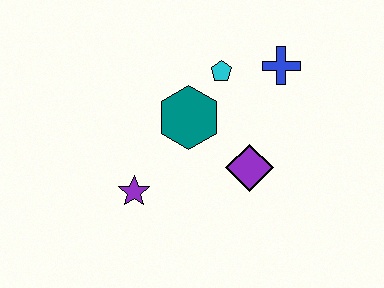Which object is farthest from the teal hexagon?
The blue cross is farthest from the teal hexagon.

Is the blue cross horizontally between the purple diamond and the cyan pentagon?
No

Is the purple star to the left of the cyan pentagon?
Yes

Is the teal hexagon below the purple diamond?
No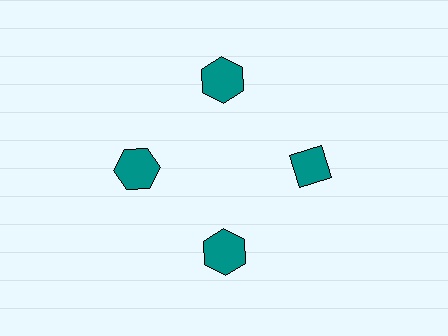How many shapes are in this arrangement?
There are 4 shapes arranged in a ring pattern.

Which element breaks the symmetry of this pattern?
The teal diamond at roughly the 3 o'clock position breaks the symmetry. All other shapes are teal hexagons.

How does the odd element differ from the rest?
It has a different shape: diamond instead of hexagon.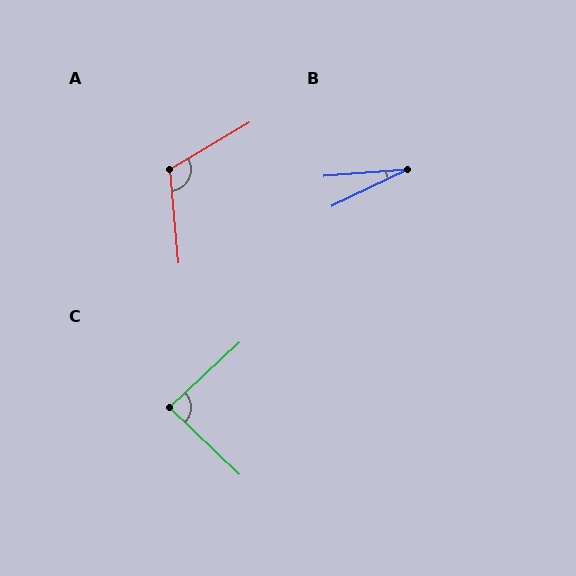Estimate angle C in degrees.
Approximately 87 degrees.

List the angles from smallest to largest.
B (21°), C (87°), A (116°).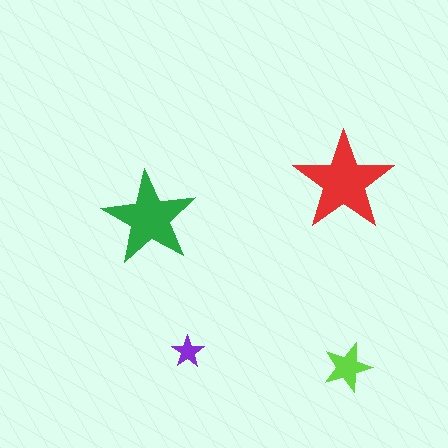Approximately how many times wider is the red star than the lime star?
About 2 times wider.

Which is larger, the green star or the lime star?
The green one.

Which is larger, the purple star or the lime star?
The lime one.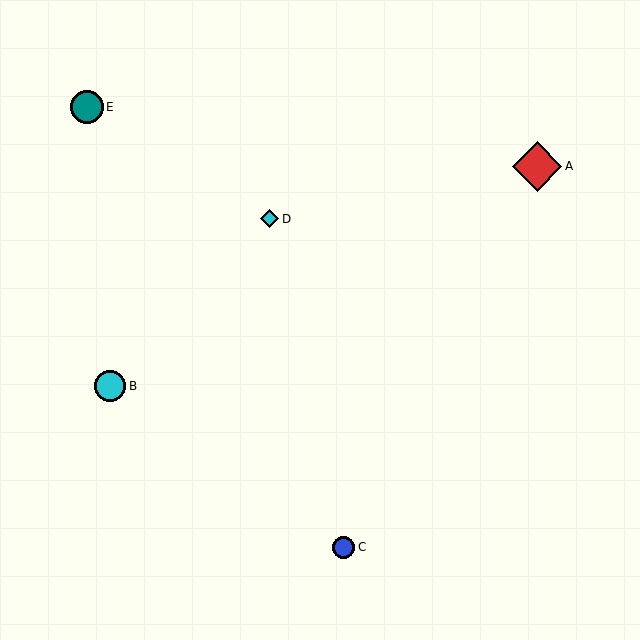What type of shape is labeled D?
Shape D is a cyan diamond.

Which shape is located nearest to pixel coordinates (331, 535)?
The blue circle (labeled C) at (344, 547) is nearest to that location.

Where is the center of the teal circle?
The center of the teal circle is at (87, 107).